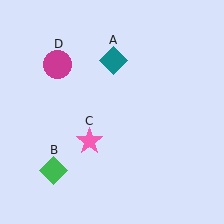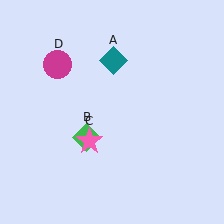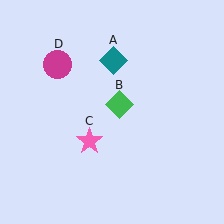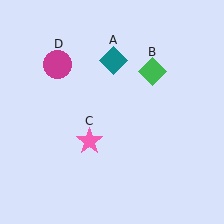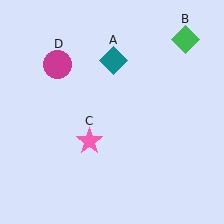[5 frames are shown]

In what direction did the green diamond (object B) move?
The green diamond (object B) moved up and to the right.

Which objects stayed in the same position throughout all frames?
Teal diamond (object A) and pink star (object C) and magenta circle (object D) remained stationary.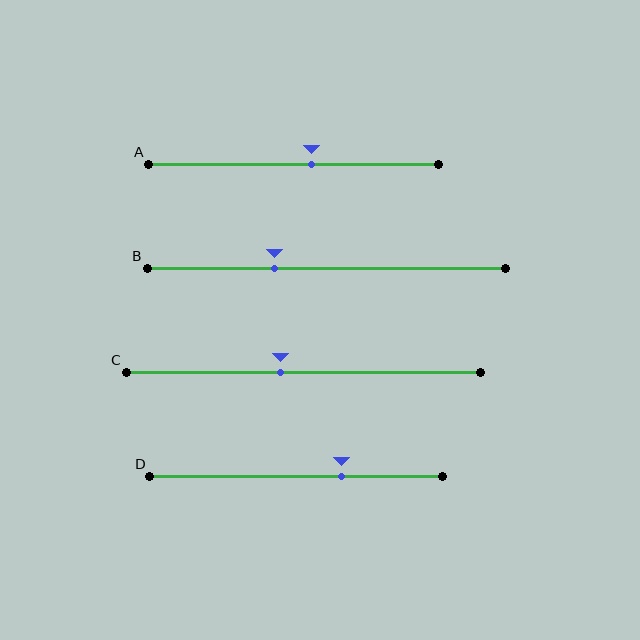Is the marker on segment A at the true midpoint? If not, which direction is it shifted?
No, the marker on segment A is shifted to the right by about 6% of the segment length.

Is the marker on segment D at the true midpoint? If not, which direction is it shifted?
No, the marker on segment D is shifted to the right by about 16% of the segment length.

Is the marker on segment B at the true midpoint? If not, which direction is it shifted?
No, the marker on segment B is shifted to the left by about 14% of the segment length.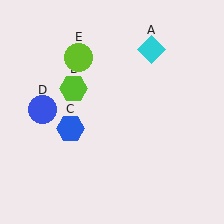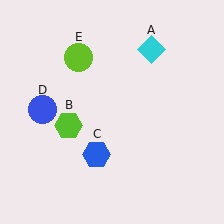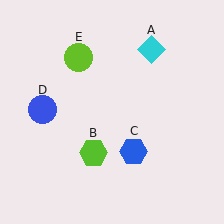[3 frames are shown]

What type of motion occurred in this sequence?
The lime hexagon (object B), blue hexagon (object C) rotated counterclockwise around the center of the scene.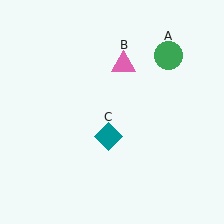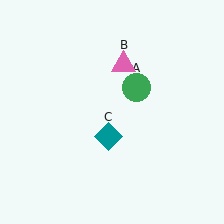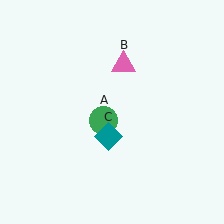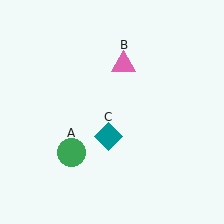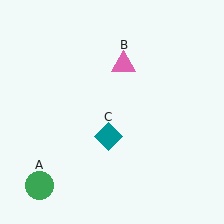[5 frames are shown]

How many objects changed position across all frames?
1 object changed position: green circle (object A).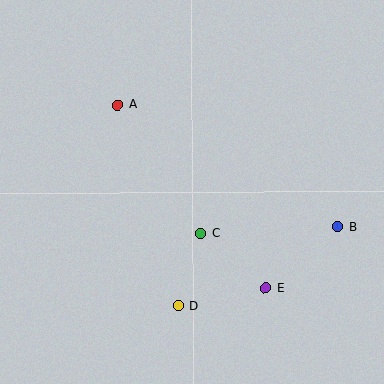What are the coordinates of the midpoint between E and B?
The midpoint between E and B is at (302, 257).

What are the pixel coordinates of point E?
Point E is at (265, 288).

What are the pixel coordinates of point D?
Point D is at (178, 306).